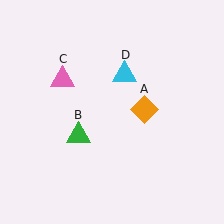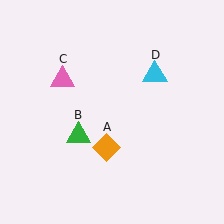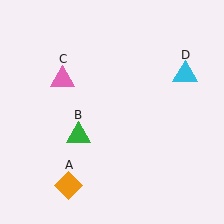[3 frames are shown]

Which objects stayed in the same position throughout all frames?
Green triangle (object B) and pink triangle (object C) remained stationary.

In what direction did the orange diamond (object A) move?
The orange diamond (object A) moved down and to the left.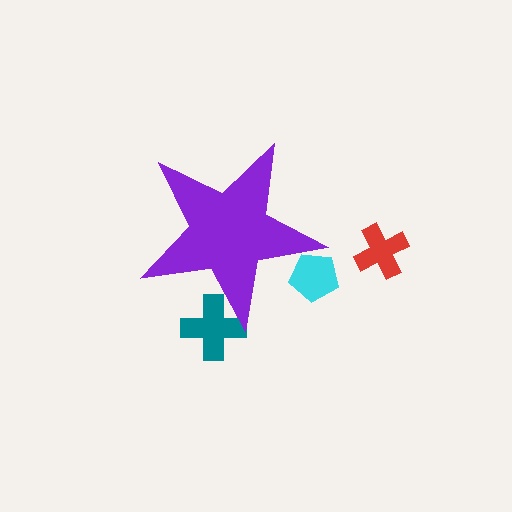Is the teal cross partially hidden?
Yes, the teal cross is partially hidden behind the purple star.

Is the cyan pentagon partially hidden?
Yes, the cyan pentagon is partially hidden behind the purple star.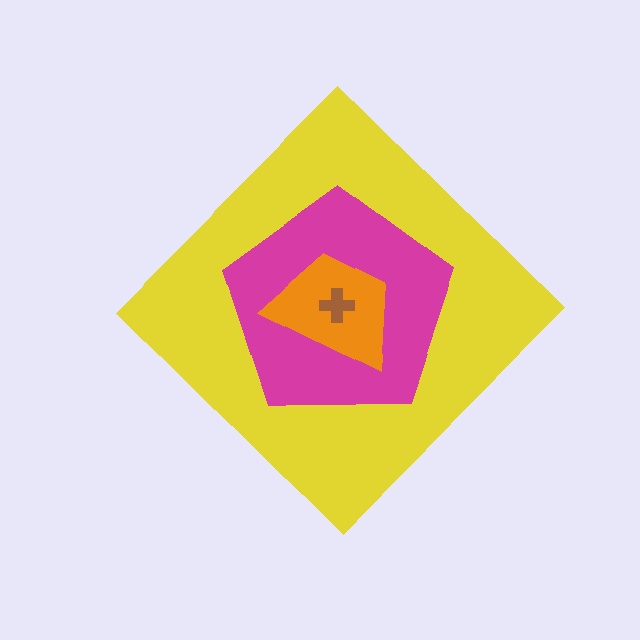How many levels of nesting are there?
4.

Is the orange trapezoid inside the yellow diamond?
Yes.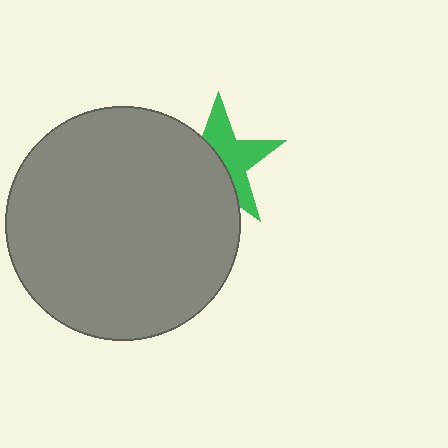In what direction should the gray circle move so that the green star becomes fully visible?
The gray circle should move left. That is the shortest direction to clear the overlap and leave the green star fully visible.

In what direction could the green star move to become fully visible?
The green star could move right. That would shift it out from behind the gray circle entirely.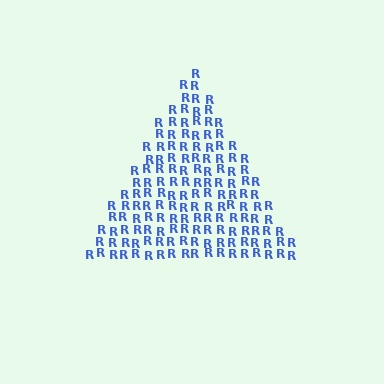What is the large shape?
The large shape is a triangle.